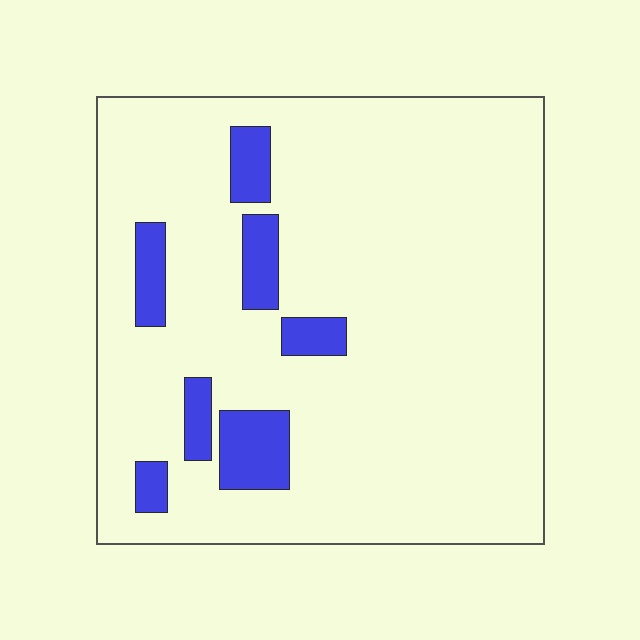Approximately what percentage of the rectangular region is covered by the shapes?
Approximately 10%.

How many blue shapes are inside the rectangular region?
7.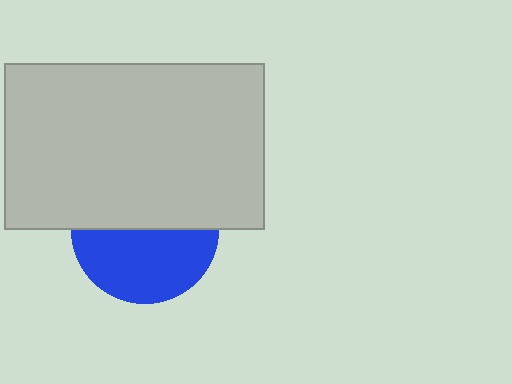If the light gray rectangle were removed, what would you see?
You would see the complete blue circle.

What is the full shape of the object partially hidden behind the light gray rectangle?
The partially hidden object is a blue circle.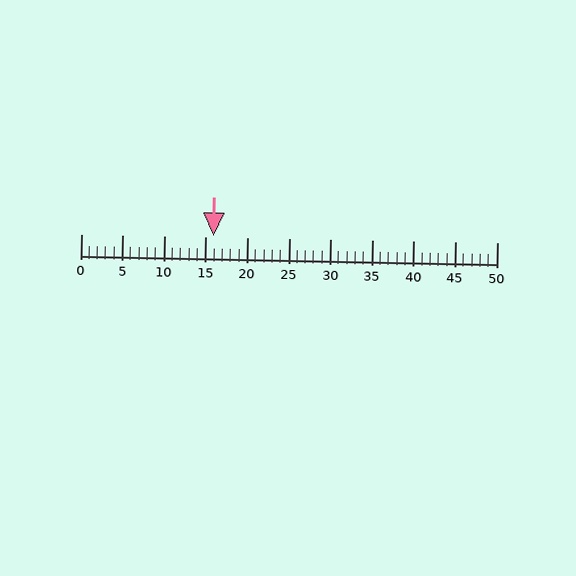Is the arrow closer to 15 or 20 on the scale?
The arrow is closer to 15.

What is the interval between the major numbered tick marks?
The major tick marks are spaced 5 units apart.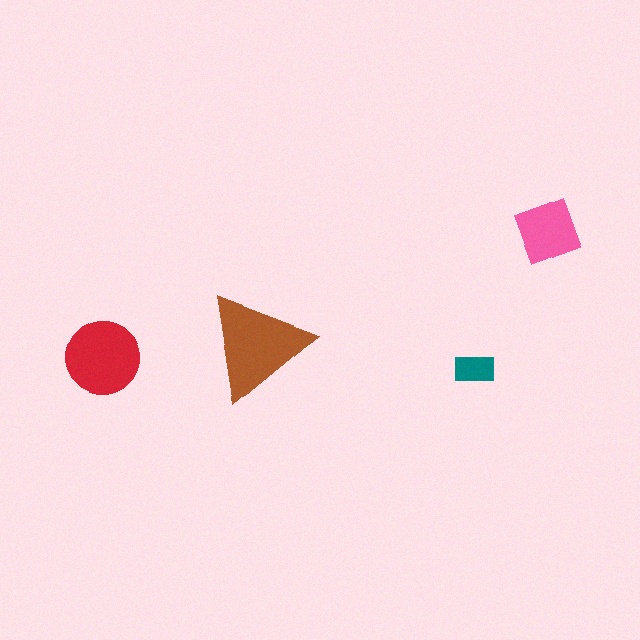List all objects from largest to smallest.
The brown triangle, the red circle, the pink diamond, the teal rectangle.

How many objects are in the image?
There are 4 objects in the image.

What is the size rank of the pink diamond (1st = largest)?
3rd.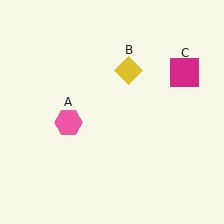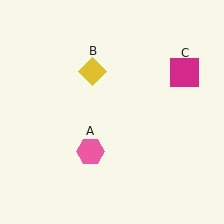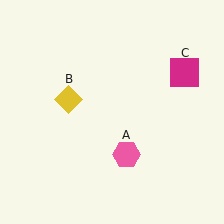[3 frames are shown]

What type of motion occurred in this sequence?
The pink hexagon (object A), yellow diamond (object B) rotated counterclockwise around the center of the scene.